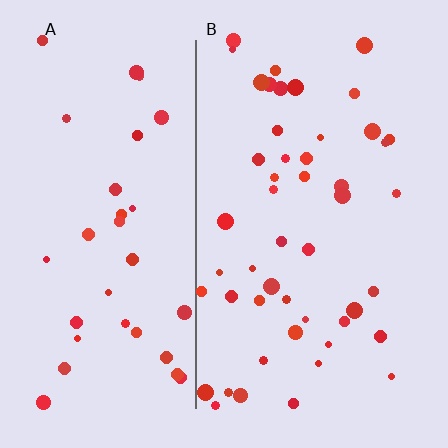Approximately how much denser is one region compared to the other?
Approximately 1.5× — region B over region A.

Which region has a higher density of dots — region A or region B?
B (the right).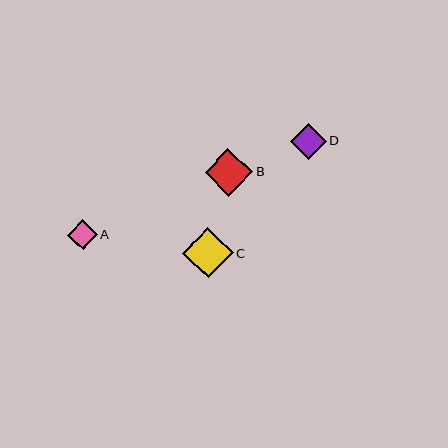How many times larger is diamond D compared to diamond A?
Diamond D is approximately 1.2 times the size of diamond A.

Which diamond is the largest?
Diamond C is the largest with a size of approximately 51 pixels.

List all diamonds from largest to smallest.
From largest to smallest: C, B, D, A.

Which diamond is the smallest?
Diamond A is the smallest with a size of approximately 30 pixels.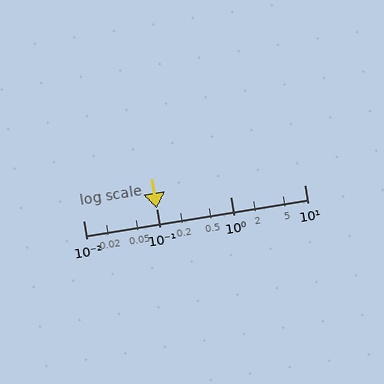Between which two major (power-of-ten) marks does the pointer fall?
The pointer is between 0.01 and 0.1.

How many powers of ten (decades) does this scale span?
The scale spans 3 decades, from 0.01 to 10.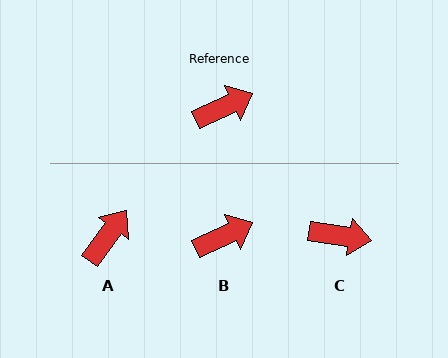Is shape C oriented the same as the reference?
No, it is off by about 33 degrees.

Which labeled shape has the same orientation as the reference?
B.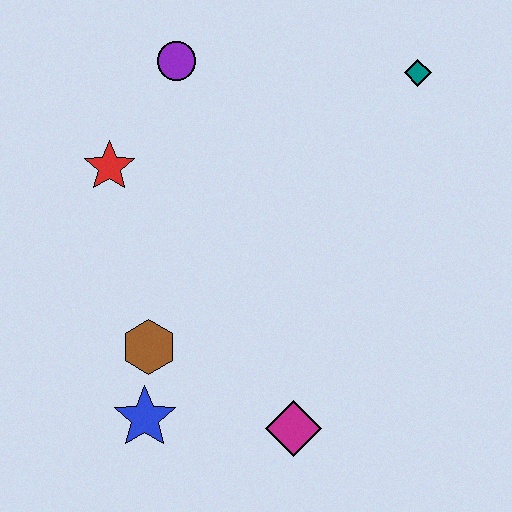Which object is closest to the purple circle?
The red star is closest to the purple circle.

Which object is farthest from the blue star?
The teal diamond is farthest from the blue star.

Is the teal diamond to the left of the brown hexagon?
No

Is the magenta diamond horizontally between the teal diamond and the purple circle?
Yes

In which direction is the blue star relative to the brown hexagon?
The blue star is below the brown hexagon.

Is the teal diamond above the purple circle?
No